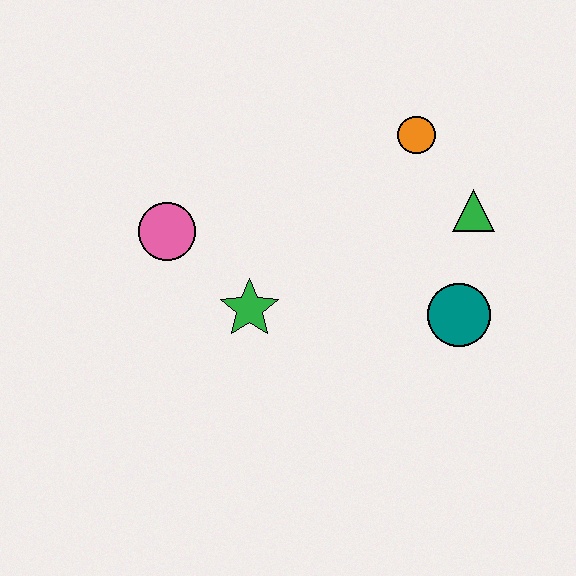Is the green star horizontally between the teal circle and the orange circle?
No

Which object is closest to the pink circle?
The green star is closest to the pink circle.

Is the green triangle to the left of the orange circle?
No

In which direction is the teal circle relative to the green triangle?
The teal circle is below the green triangle.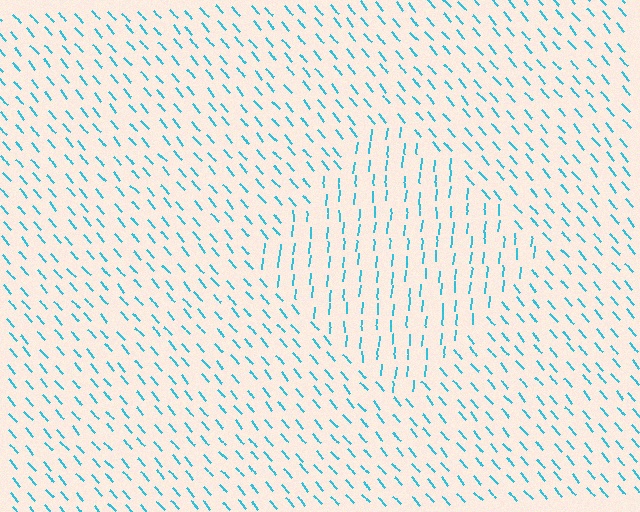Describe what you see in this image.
The image is filled with small cyan line segments. A diamond region in the image has lines oriented differently from the surrounding lines, creating a visible texture boundary.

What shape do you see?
I see a diamond.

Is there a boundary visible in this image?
Yes, there is a texture boundary formed by a change in line orientation.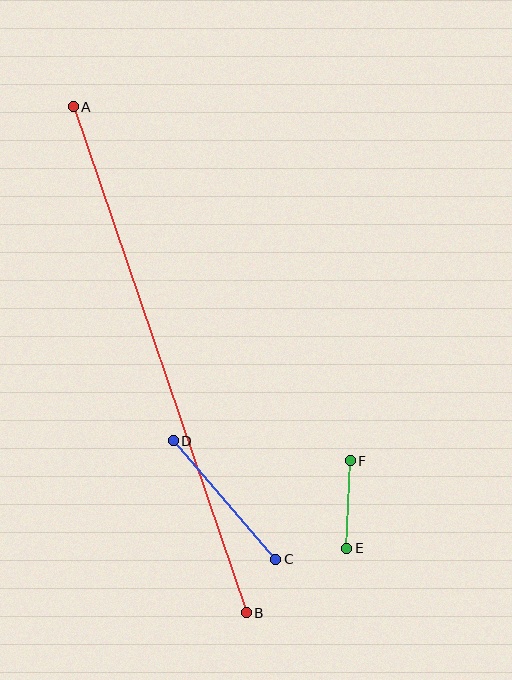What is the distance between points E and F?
The distance is approximately 88 pixels.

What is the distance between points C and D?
The distance is approximately 157 pixels.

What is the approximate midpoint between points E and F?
The midpoint is at approximately (348, 505) pixels.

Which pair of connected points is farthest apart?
Points A and B are farthest apart.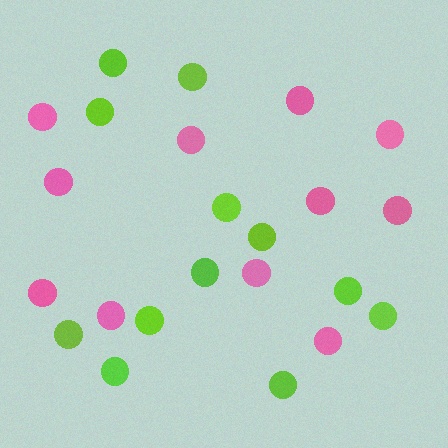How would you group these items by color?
There are 2 groups: one group of pink circles (11) and one group of lime circles (12).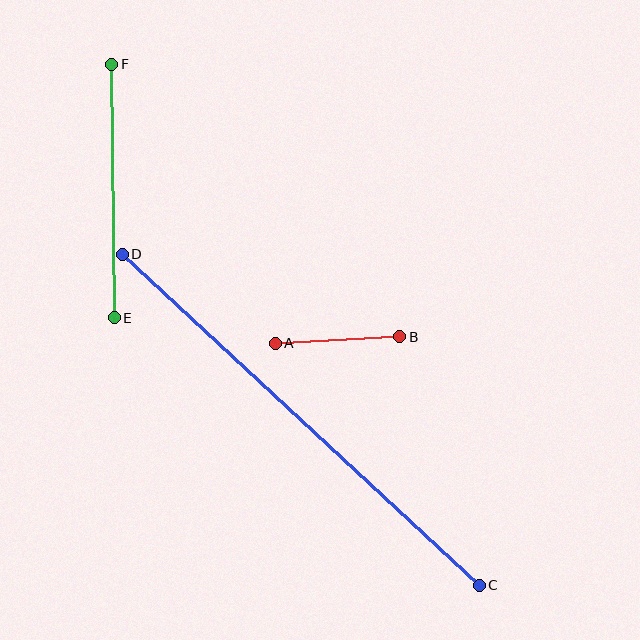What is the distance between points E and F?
The distance is approximately 254 pixels.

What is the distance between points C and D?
The distance is approximately 487 pixels.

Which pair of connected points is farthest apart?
Points C and D are farthest apart.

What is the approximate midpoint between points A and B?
The midpoint is at approximately (337, 340) pixels.